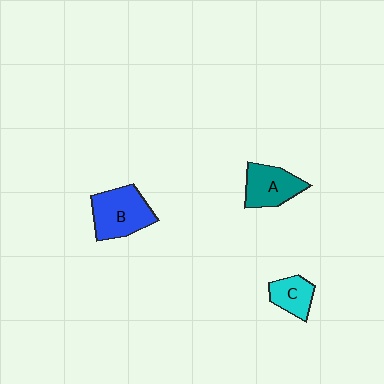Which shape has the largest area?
Shape B (blue).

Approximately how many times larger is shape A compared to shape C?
Approximately 1.4 times.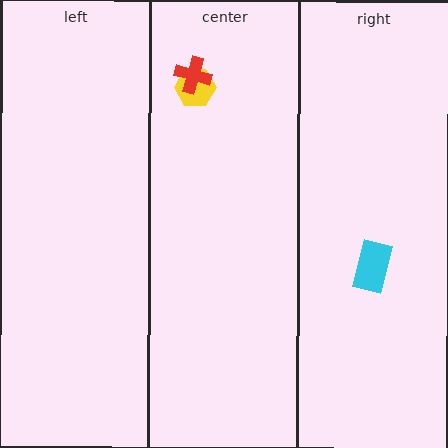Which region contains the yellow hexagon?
The center region.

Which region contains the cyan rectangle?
The right region.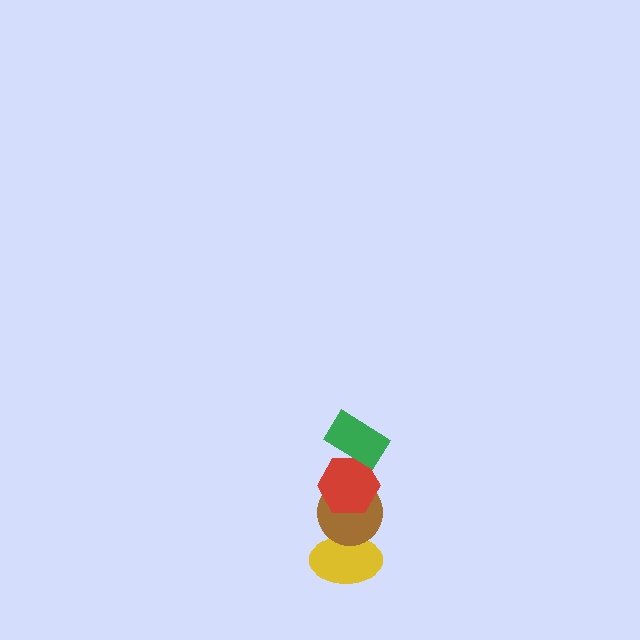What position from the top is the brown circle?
The brown circle is 3rd from the top.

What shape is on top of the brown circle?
The red hexagon is on top of the brown circle.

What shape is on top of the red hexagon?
The green rectangle is on top of the red hexagon.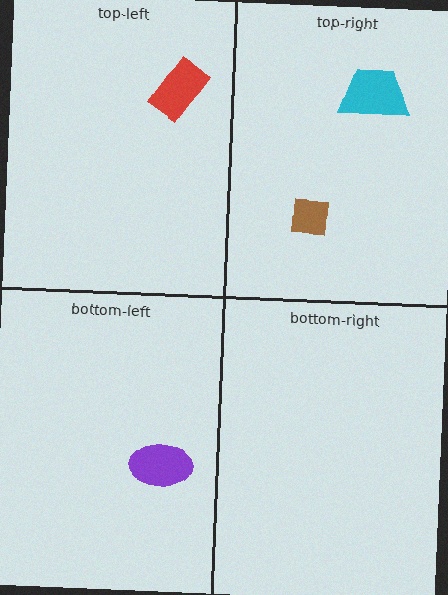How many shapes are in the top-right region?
2.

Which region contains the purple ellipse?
The bottom-left region.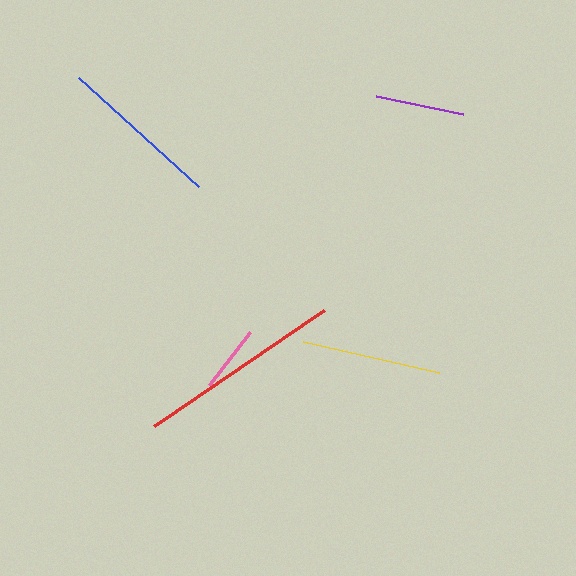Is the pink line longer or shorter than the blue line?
The blue line is longer than the pink line.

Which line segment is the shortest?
The pink line is the shortest at approximately 67 pixels.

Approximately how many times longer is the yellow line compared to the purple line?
The yellow line is approximately 1.6 times the length of the purple line.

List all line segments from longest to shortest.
From longest to shortest: red, blue, yellow, purple, pink.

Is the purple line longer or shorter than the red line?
The red line is longer than the purple line.